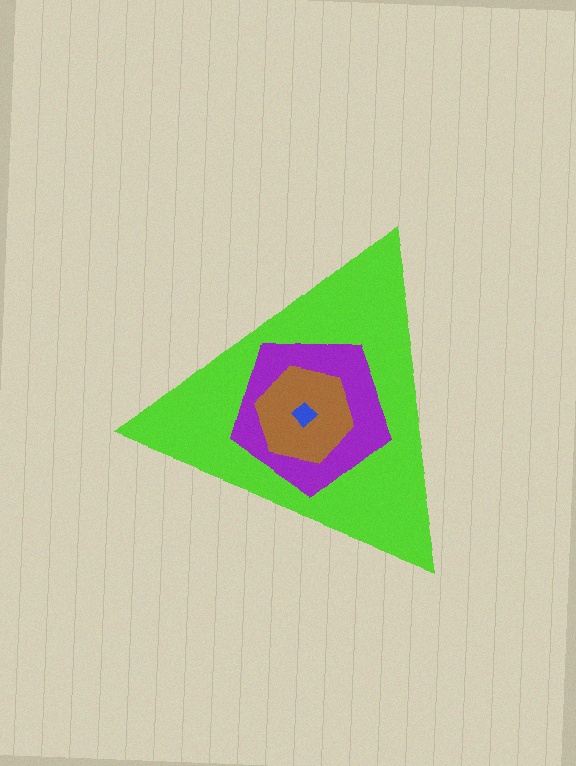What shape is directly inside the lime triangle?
The purple pentagon.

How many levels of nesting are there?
4.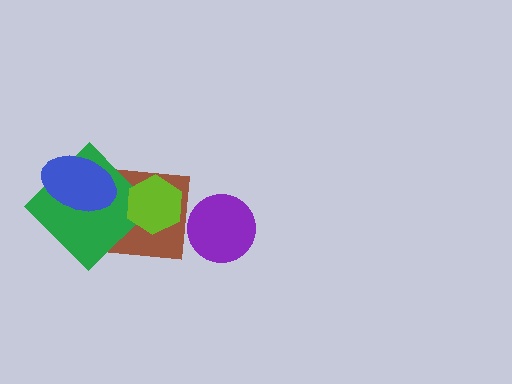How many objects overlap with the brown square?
3 objects overlap with the brown square.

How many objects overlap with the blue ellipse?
2 objects overlap with the blue ellipse.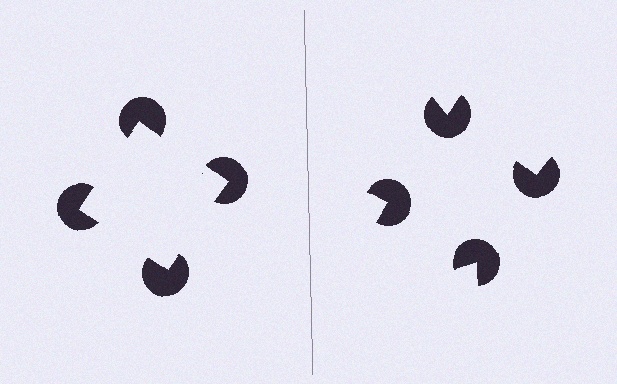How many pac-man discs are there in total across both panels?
8 — 4 on each side.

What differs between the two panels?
The pac-man discs are positioned identically on both sides; only the wedge orientations differ. On the left they align to a square; on the right they are misaligned.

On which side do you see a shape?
An illusory square appears on the left side. On the right side the wedge cuts are rotated, so no coherent shape forms.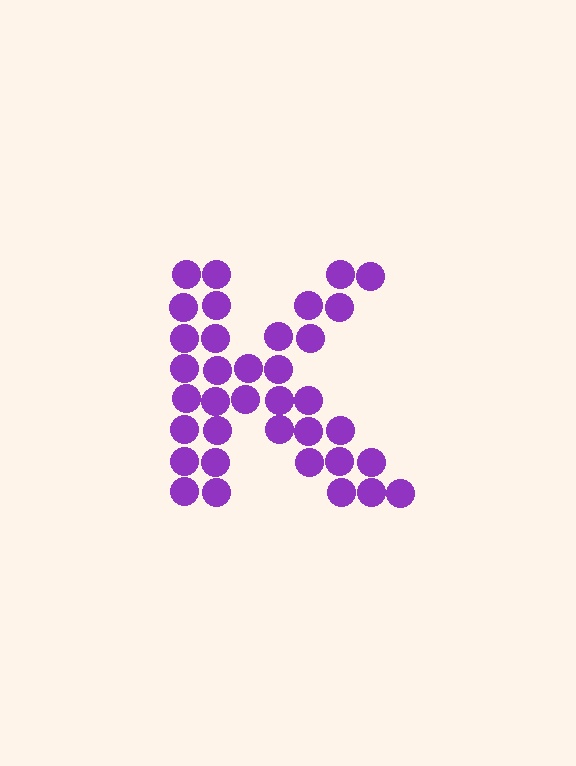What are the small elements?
The small elements are circles.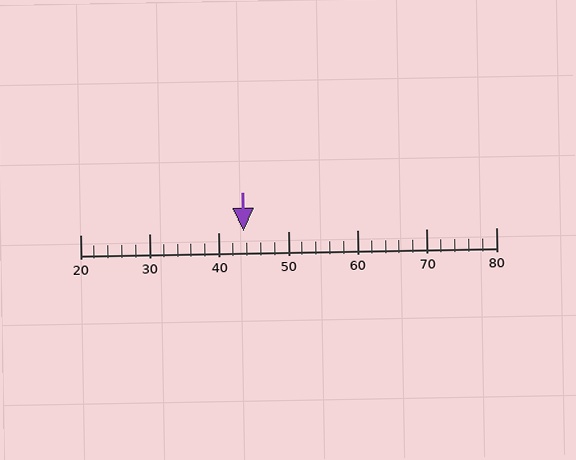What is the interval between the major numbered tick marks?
The major tick marks are spaced 10 units apart.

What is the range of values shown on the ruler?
The ruler shows values from 20 to 80.